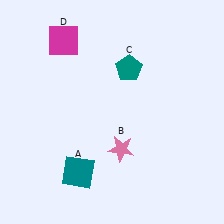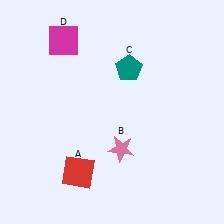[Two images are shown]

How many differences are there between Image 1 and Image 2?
There is 1 difference between the two images.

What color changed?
The square (A) changed from teal in Image 1 to red in Image 2.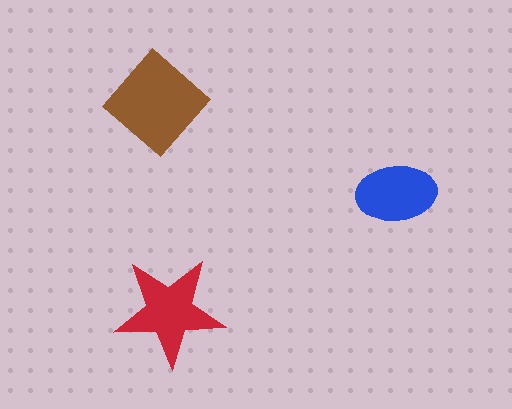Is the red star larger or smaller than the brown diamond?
Smaller.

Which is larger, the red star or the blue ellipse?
The red star.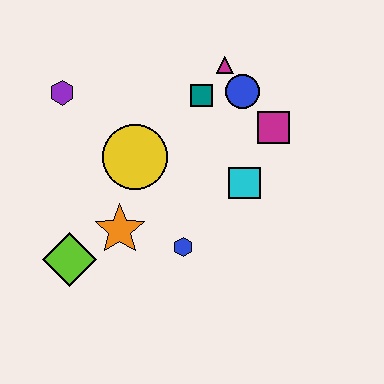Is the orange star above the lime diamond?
Yes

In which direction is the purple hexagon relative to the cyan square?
The purple hexagon is to the left of the cyan square.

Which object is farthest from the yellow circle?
The magenta square is farthest from the yellow circle.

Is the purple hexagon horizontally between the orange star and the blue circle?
No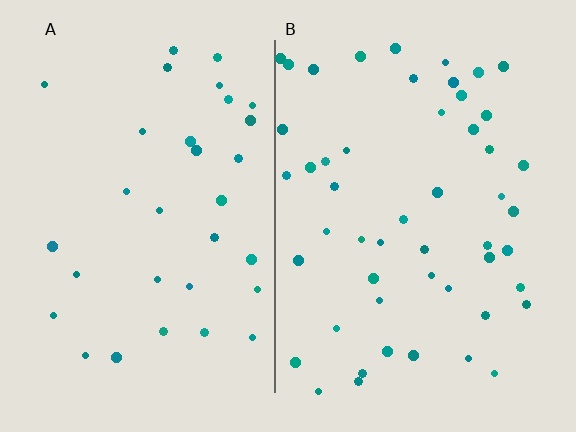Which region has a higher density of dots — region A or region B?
B (the right).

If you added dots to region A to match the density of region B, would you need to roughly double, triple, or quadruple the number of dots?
Approximately double.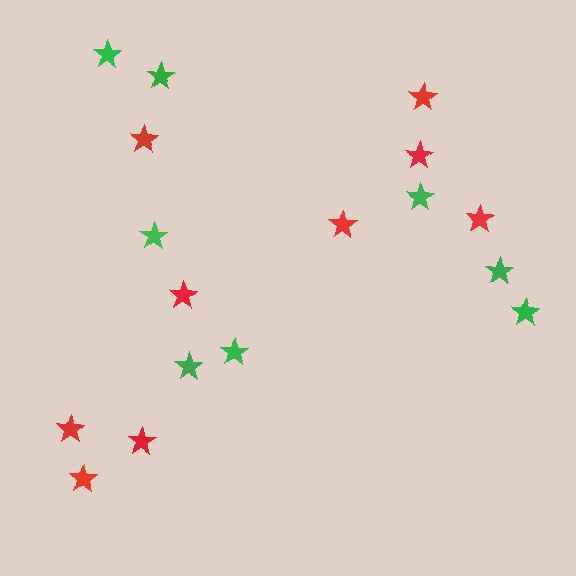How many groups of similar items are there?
There are 2 groups: one group of red stars (9) and one group of green stars (8).